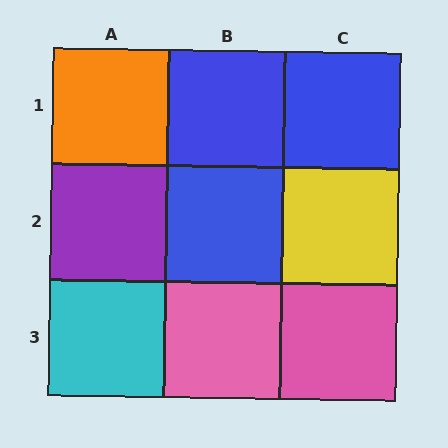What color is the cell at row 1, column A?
Orange.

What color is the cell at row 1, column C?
Blue.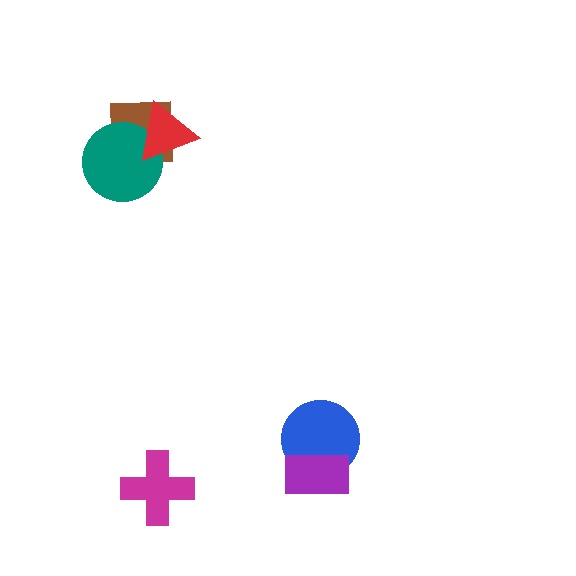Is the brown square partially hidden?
Yes, it is partially covered by another shape.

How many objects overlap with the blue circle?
1 object overlaps with the blue circle.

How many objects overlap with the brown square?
2 objects overlap with the brown square.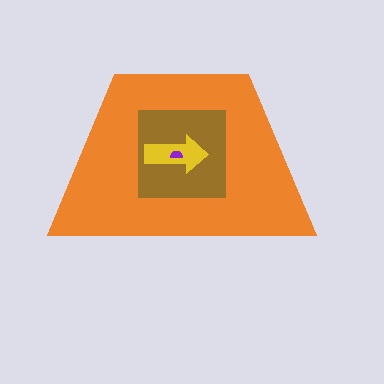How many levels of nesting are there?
4.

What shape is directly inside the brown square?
The yellow arrow.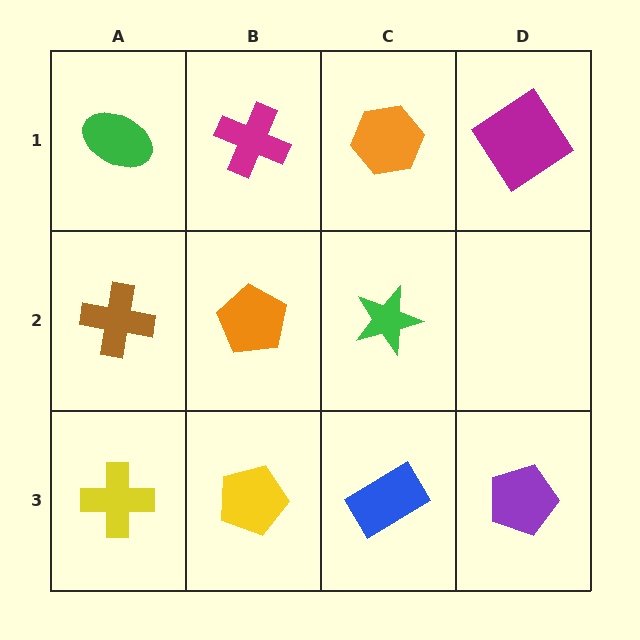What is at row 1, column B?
A magenta cross.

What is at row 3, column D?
A purple pentagon.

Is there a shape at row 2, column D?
No, that cell is empty.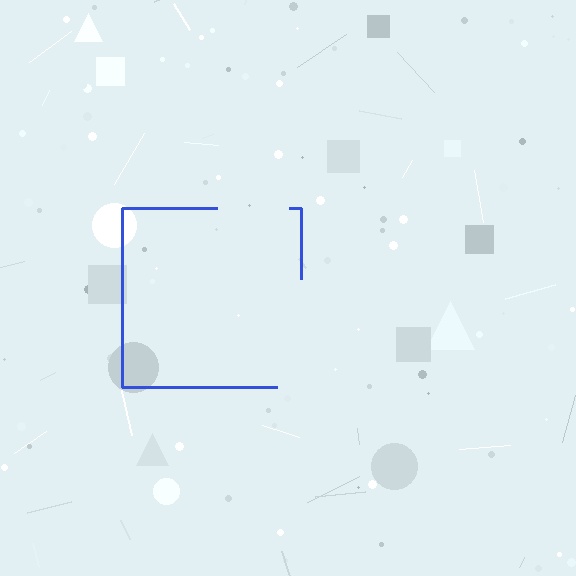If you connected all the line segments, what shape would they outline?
They would outline a square.